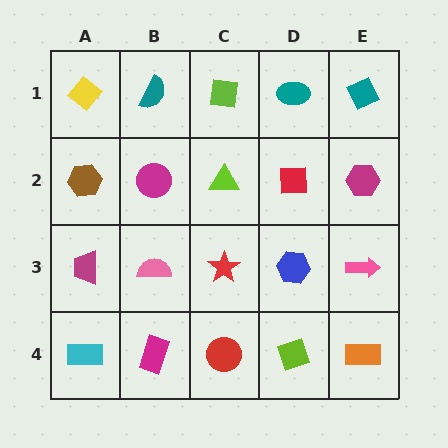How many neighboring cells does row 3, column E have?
3.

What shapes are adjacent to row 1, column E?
A magenta hexagon (row 2, column E), a teal ellipse (row 1, column D).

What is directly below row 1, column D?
A red square.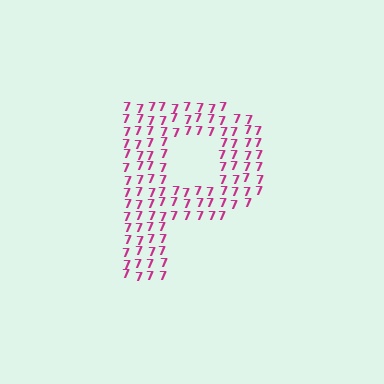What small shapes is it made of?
It is made of small digit 7's.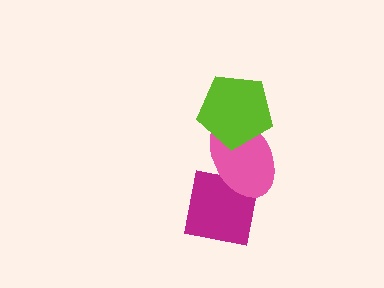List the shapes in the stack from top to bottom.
From top to bottom: the lime pentagon, the pink ellipse, the magenta square.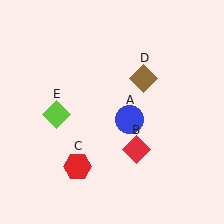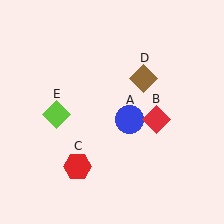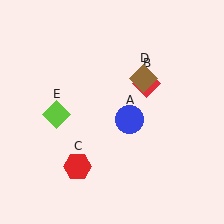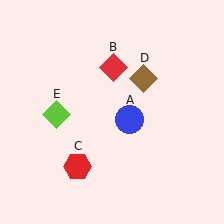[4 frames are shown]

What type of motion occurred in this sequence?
The red diamond (object B) rotated counterclockwise around the center of the scene.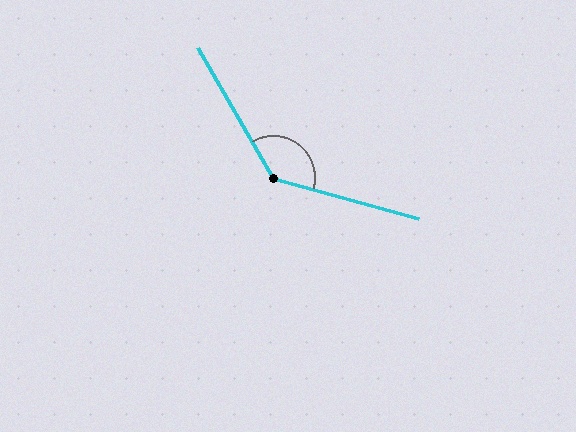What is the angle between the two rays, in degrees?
Approximately 136 degrees.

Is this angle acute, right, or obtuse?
It is obtuse.